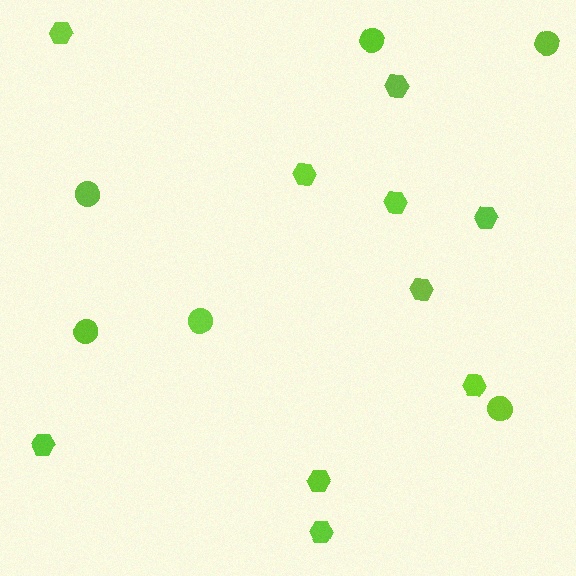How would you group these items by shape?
There are 2 groups: one group of hexagons (10) and one group of circles (6).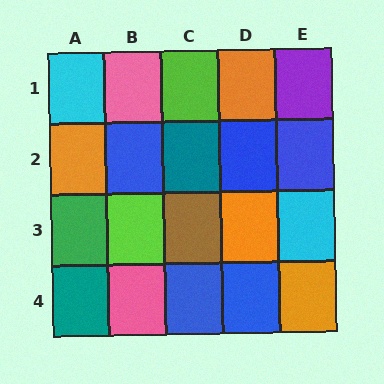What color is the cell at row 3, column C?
Brown.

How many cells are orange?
4 cells are orange.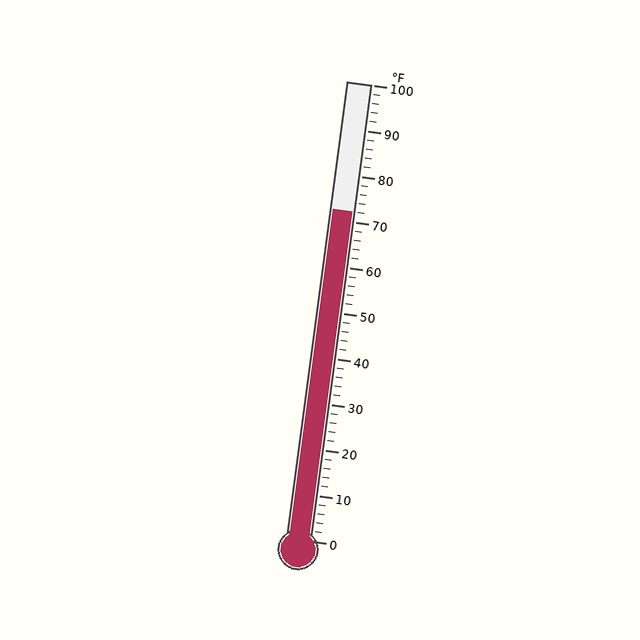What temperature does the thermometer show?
The thermometer shows approximately 72°F.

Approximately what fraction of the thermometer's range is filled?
The thermometer is filled to approximately 70% of its range.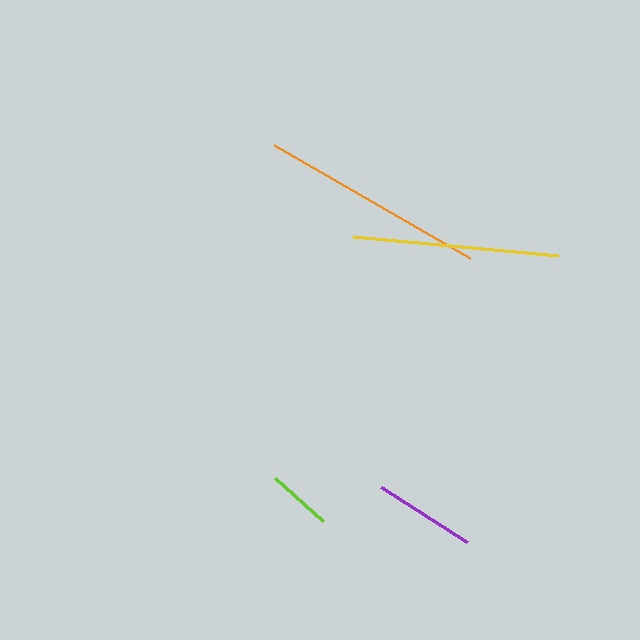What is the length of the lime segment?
The lime segment is approximately 64 pixels long.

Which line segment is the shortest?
The lime line is the shortest at approximately 64 pixels.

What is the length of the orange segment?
The orange segment is approximately 226 pixels long.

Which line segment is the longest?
The orange line is the longest at approximately 226 pixels.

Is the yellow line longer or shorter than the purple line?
The yellow line is longer than the purple line.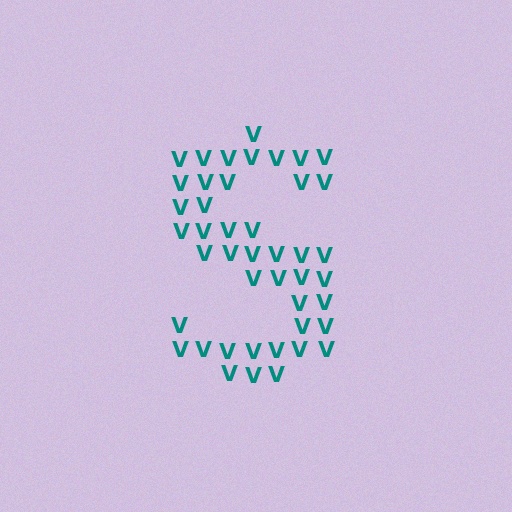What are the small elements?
The small elements are letter V's.